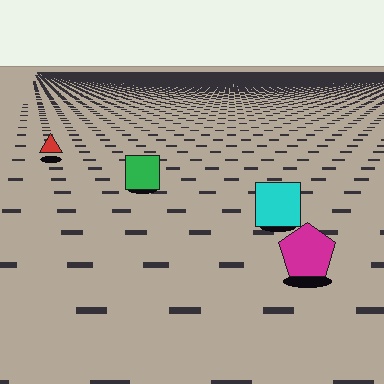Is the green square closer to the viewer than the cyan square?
No. The cyan square is closer — you can tell from the texture gradient: the ground texture is coarser near it.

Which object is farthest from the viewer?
The red triangle is farthest from the viewer. It appears smaller and the ground texture around it is denser.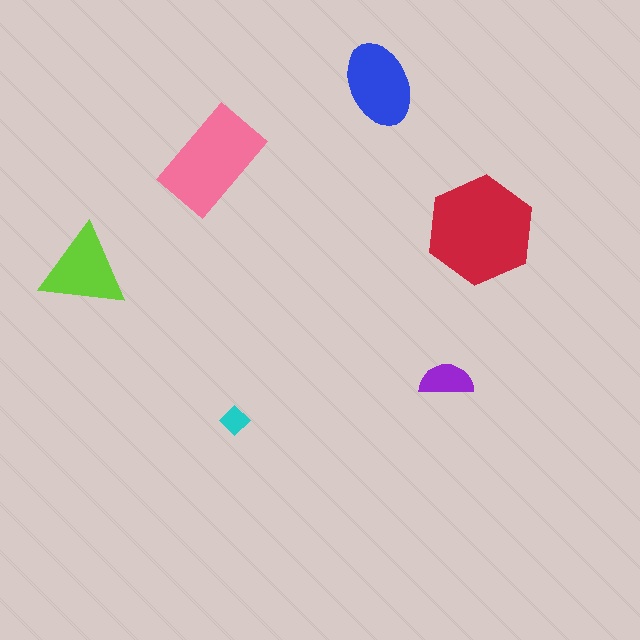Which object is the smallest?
The cyan diamond.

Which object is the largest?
The red hexagon.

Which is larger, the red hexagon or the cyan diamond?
The red hexagon.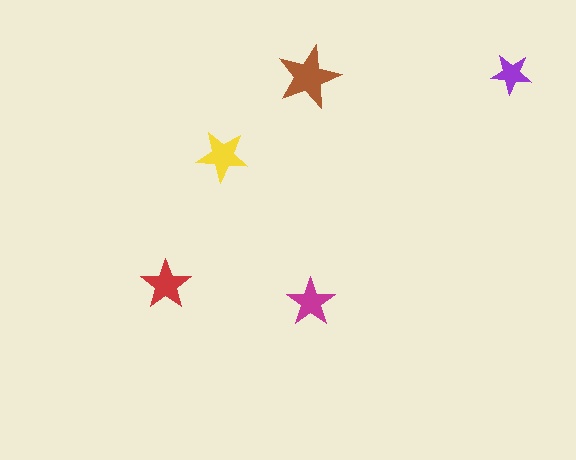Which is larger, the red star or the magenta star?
The red one.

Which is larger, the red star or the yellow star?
The yellow one.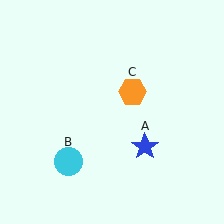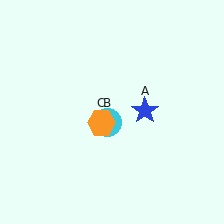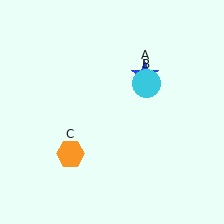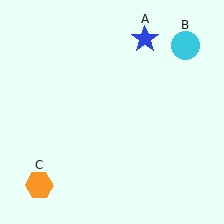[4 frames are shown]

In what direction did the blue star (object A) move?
The blue star (object A) moved up.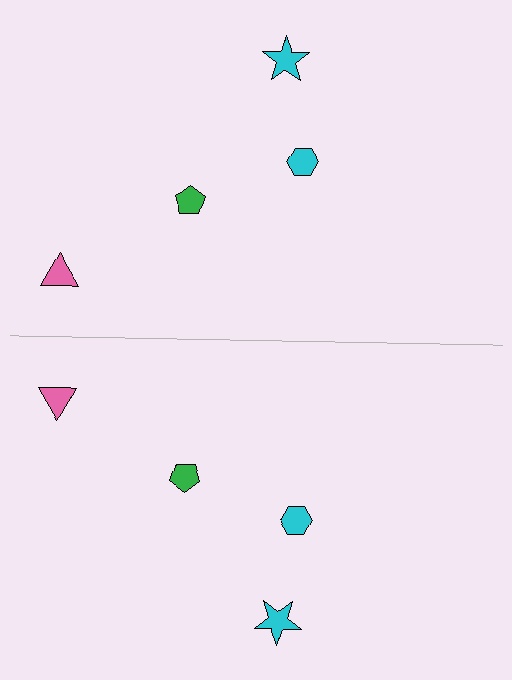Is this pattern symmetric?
Yes, this pattern has bilateral (reflection) symmetry.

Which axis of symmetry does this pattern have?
The pattern has a horizontal axis of symmetry running through the center of the image.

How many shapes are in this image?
There are 8 shapes in this image.